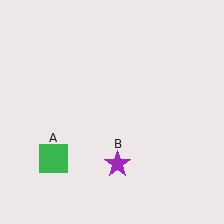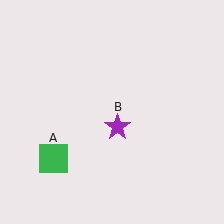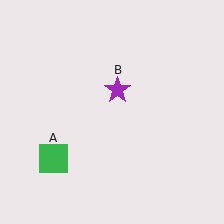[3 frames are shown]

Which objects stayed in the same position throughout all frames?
Green square (object A) remained stationary.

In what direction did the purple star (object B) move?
The purple star (object B) moved up.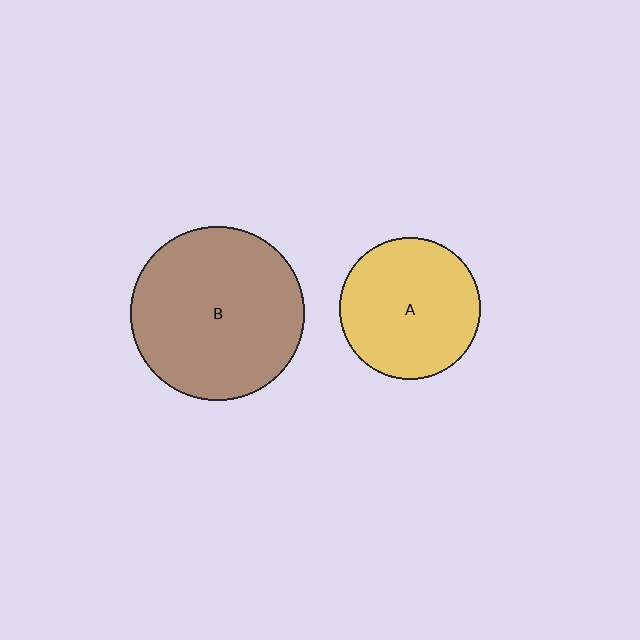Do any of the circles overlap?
No, none of the circles overlap.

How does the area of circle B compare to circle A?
Approximately 1.5 times.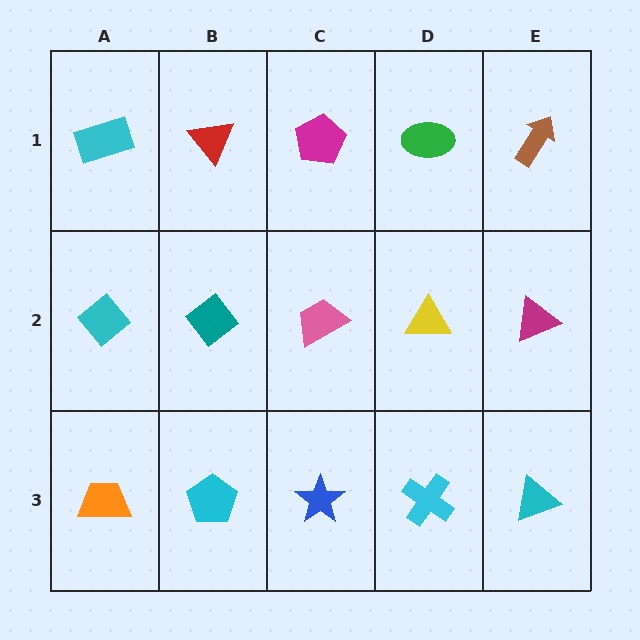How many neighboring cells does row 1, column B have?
3.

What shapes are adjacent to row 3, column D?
A yellow triangle (row 2, column D), a blue star (row 3, column C), a cyan triangle (row 3, column E).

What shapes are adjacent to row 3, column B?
A teal diamond (row 2, column B), an orange trapezoid (row 3, column A), a blue star (row 3, column C).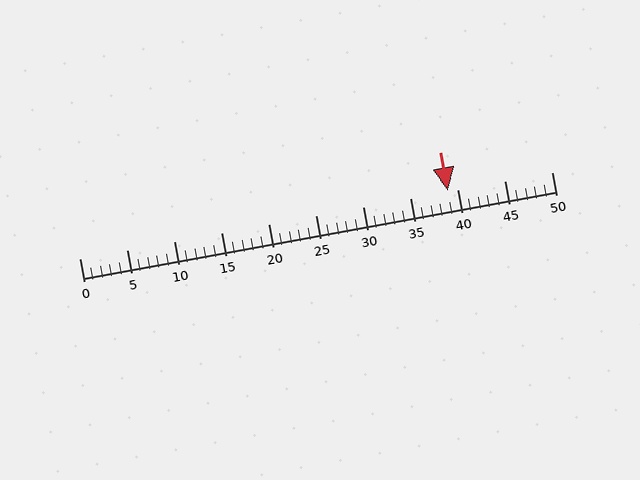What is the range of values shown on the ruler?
The ruler shows values from 0 to 50.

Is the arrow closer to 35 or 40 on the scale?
The arrow is closer to 40.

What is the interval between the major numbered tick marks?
The major tick marks are spaced 5 units apart.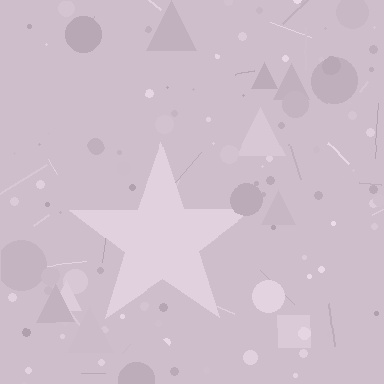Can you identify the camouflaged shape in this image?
The camouflaged shape is a star.